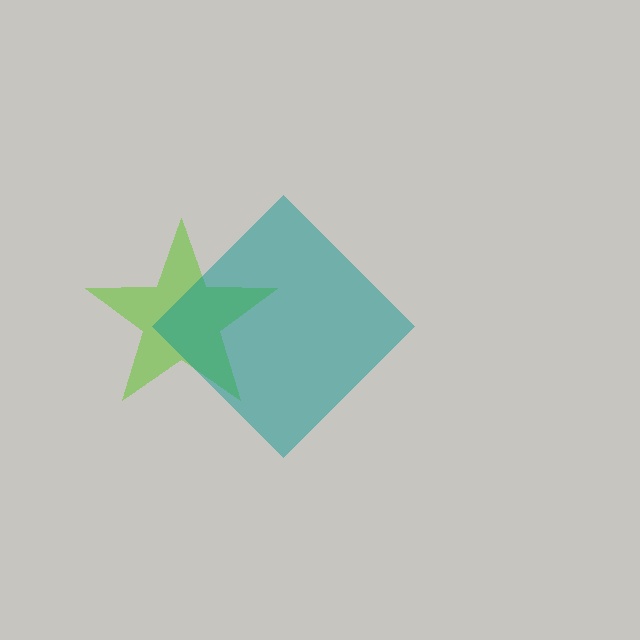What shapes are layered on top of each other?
The layered shapes are: a lime star, a teal diamond.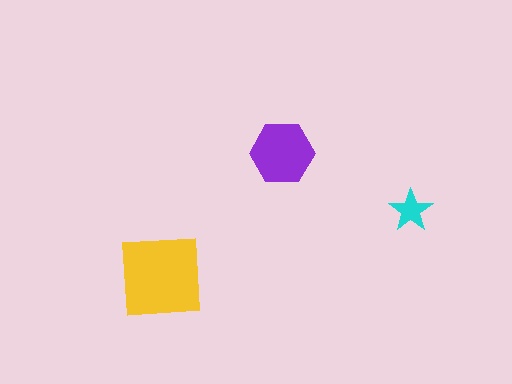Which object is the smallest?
The cyan star.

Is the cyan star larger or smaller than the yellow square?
Smaller.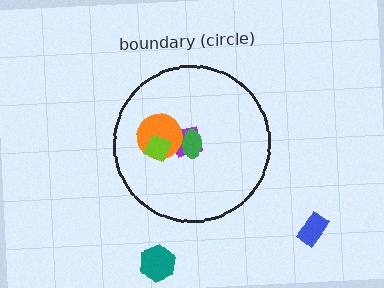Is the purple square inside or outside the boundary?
Inside.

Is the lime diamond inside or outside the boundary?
Inside.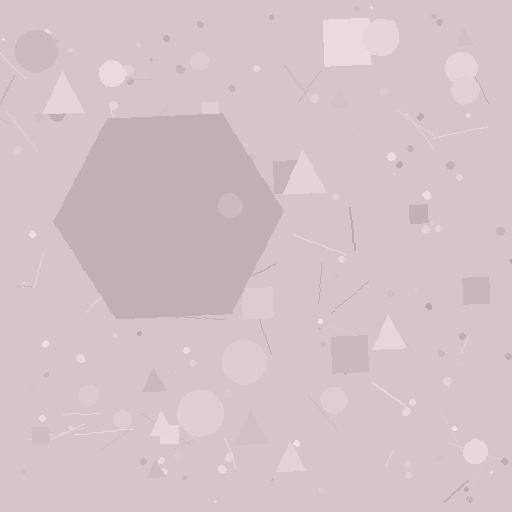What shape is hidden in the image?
A hexagon is hidden in the image.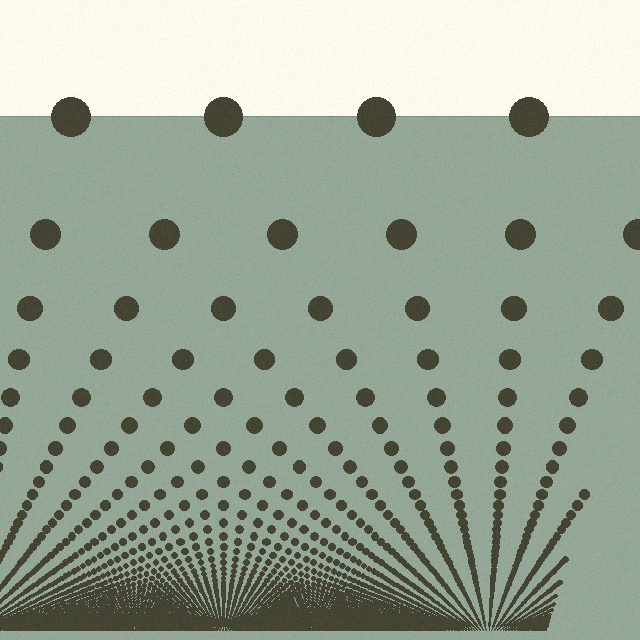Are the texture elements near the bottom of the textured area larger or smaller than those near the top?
Smaller. The gradient is inverted — elements near the bottom are smaller and denser.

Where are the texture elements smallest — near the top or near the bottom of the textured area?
Near the bottom.